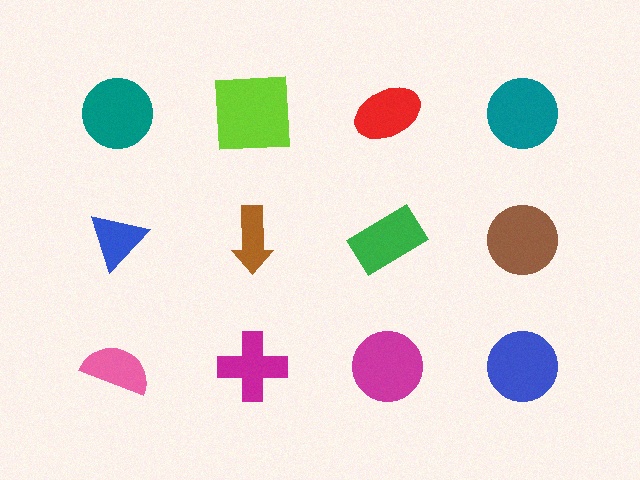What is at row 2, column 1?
A blue triangle.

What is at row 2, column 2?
A brown arrow.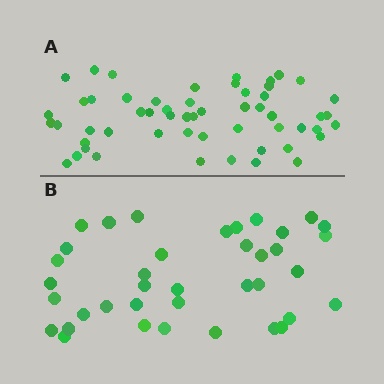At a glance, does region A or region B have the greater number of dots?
Region A (the top region) has more dots.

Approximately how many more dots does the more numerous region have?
Region A has approximately 15 more dots than region B.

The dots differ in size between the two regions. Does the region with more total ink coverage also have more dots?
No. Region B has more total ink coverage because its dots are larger, but region A actually contains more individual dots. Total area can be misleading — the number of items is what matters here.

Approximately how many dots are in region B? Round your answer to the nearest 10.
About 40 dots. (The exact count is 38, which rounds to 40.)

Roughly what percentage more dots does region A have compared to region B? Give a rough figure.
About 45% more.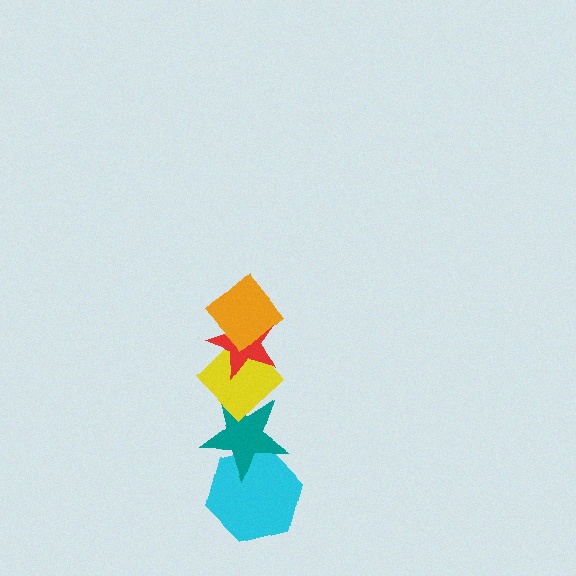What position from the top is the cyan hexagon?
The cyan hexagon is 5th from the top.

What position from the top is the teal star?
The teal star is 4th from the top.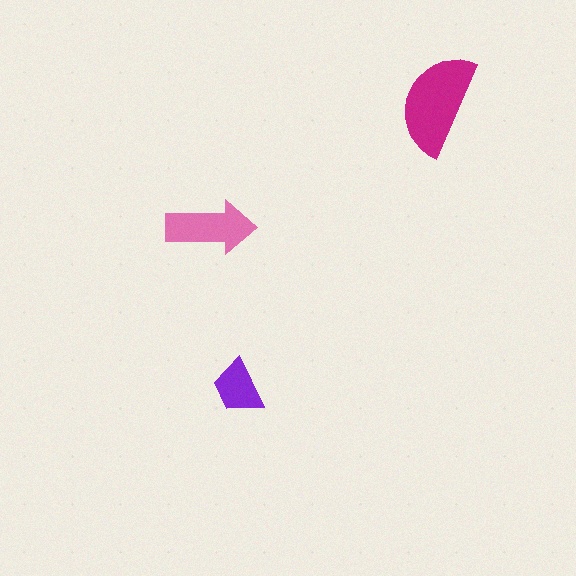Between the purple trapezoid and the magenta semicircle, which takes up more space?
The magenta semicircle.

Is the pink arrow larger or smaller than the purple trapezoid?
Larger.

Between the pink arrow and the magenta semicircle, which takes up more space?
The magenta semicircle.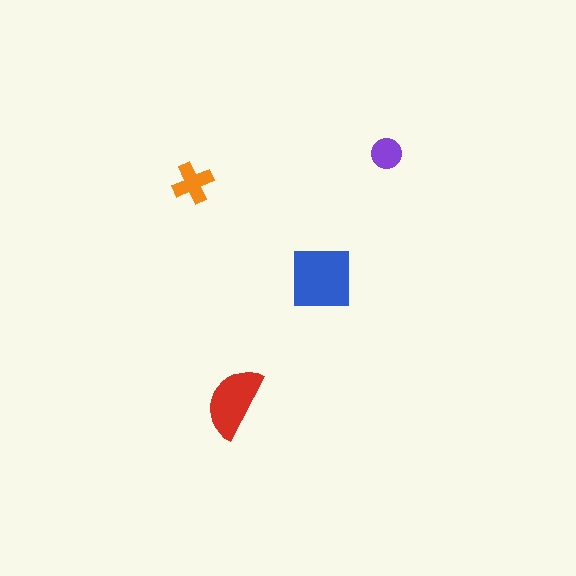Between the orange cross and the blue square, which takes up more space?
The blue square.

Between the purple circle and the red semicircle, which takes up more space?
The red semicircle.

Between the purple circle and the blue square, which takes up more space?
The blue square.